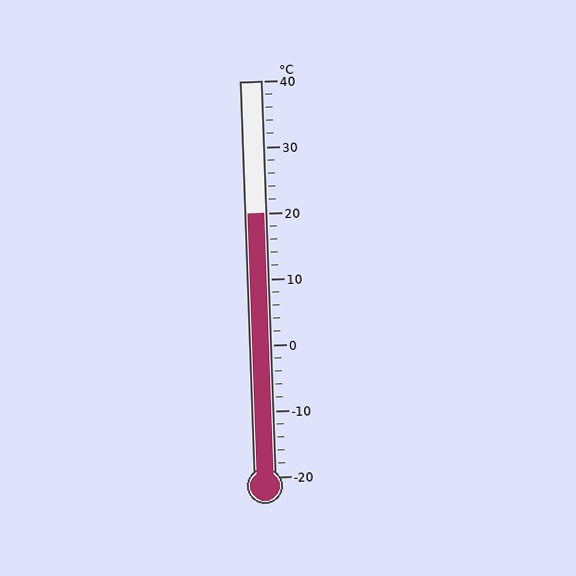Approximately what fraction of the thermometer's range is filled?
The thermometer is filled to approximately 65% of its range.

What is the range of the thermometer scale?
The thermometer scale ranges from -20°C to 40°C.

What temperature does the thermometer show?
The thermometer shows approximately 20°C.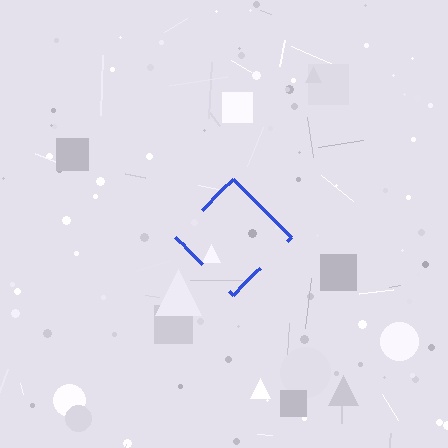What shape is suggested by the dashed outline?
The dashed outline suggests a diamond.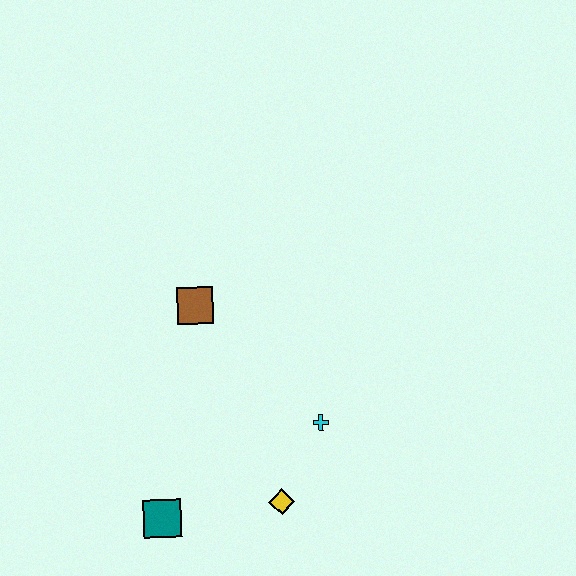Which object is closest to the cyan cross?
The yellow diamond is closest to the cyan cross.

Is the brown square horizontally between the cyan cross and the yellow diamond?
No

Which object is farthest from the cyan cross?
The teal square is farthest from the cyan cross.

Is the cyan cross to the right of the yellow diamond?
Yes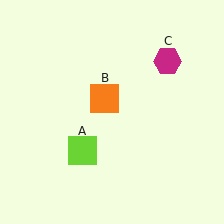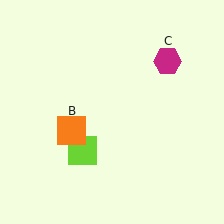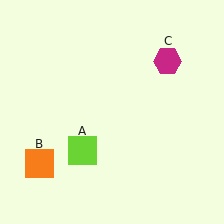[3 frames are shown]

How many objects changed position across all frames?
1 object changed position: orange square (object B).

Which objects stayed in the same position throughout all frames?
Lime square (object A) and magenta hexagon (object C) remained stationary.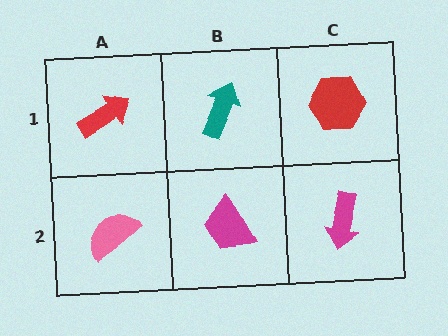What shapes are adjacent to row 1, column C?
A magenta arrow (row 2, column C), a teal arrow (row 1, column B).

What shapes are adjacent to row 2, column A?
A red arrow (row 1, column A), a magenta trapezoid (row 2, column B).